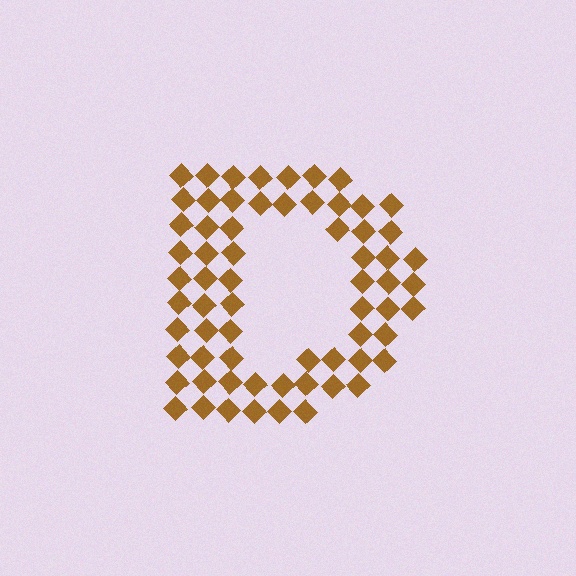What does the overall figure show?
The overall figure shows the letter D.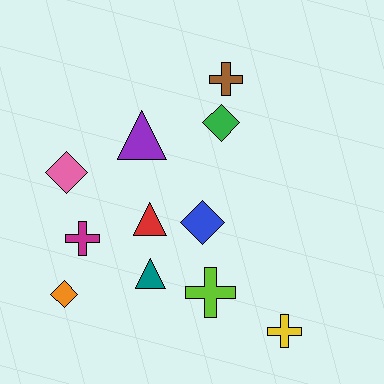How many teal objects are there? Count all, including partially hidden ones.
There is 1 teal object.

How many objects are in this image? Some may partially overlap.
There are 11 objects.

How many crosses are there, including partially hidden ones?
There are 4 crosses.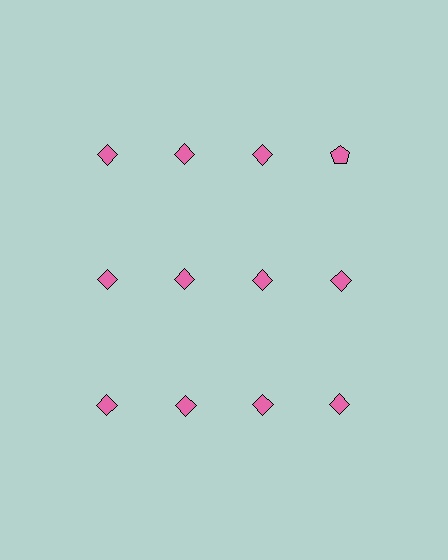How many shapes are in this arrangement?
There are 12 shapes arranged in a grid pattern.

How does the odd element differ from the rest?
It has a different shape: pentagon instead of diamond.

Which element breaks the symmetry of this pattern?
The pink pentagon in the top row, second from right column breaks the symmetry. All other shapes are pink diamonds.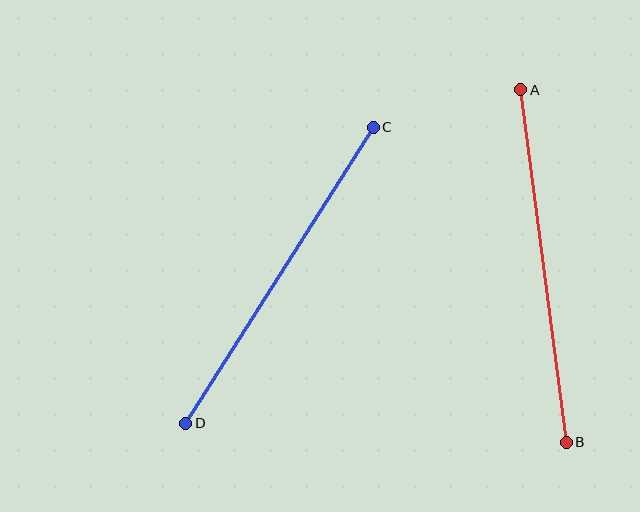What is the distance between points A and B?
The distance is approximately 356 pixels.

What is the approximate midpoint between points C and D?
The midpoint is at approximately (279, 275) pixels.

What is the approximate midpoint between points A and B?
The midpoint is at approximately (543, 266) pixels.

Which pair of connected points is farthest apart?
Points A and B are farthest apart.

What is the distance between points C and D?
The distance is approximately 350 pixels.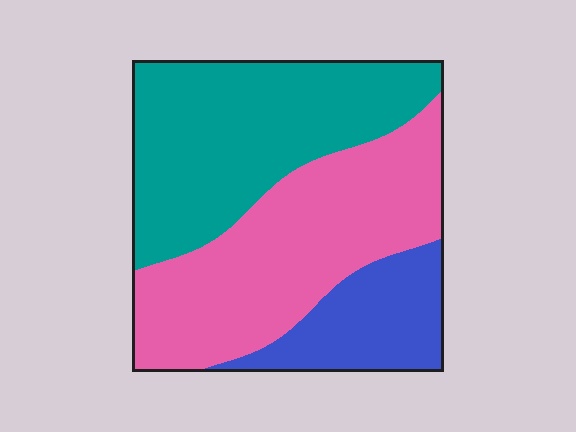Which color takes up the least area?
Blue, at roughly 15%.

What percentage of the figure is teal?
Teal covers about 40% of the figure.